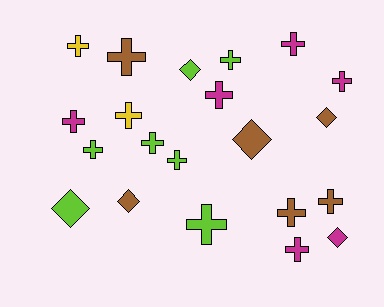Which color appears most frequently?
Lime, with 7 objects.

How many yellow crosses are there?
There are 2 yellow crosses.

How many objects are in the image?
There are 21 objects.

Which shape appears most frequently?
Cross, with 15 objects.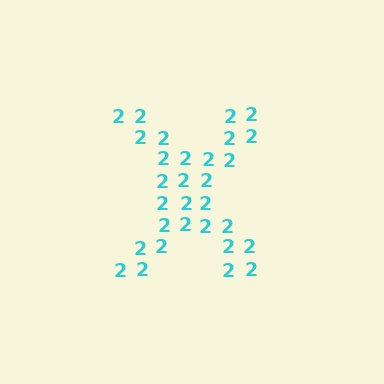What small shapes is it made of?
It is made of small digit 2's.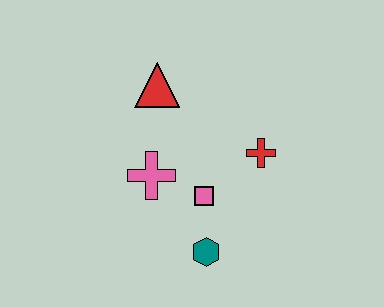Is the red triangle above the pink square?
Yes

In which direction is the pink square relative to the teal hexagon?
The pink square is above the teal hexagon.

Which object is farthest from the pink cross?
The red cross is farthest from the pink cross.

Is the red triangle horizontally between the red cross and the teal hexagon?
No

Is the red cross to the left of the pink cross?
No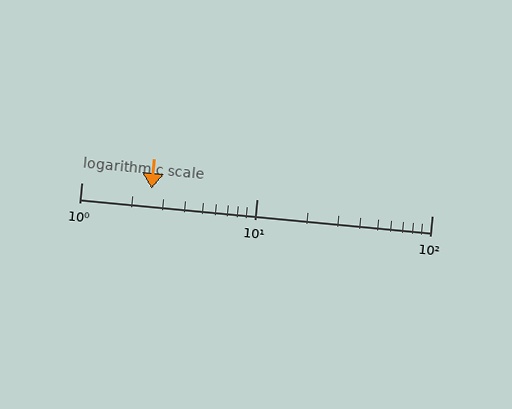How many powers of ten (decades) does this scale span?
The scale spans 2 decades, from 1 to 100.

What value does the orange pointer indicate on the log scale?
The pointer indicates approximately 2.5.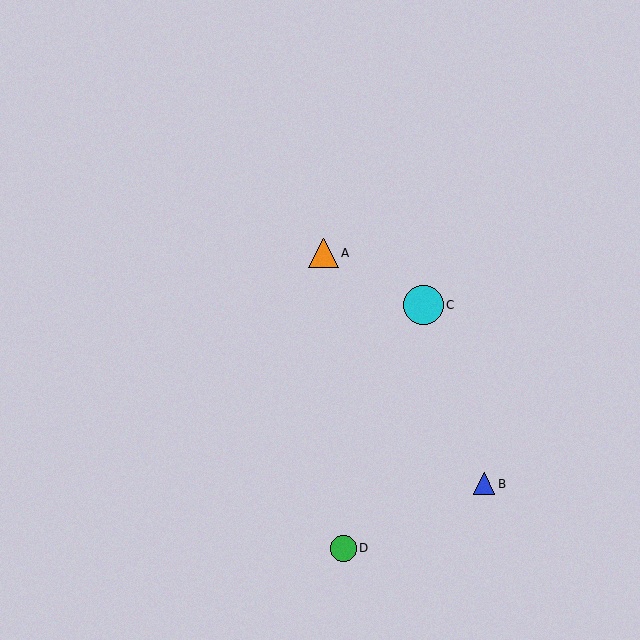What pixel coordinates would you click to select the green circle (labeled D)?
Click at (343, 548) to select the green circle D.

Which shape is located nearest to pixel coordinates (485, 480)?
The blue triangle (labeled B) at (484, 484) is nearest to that location.